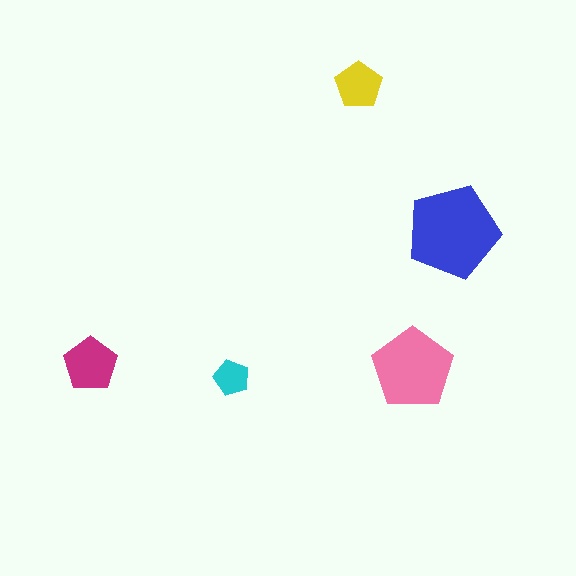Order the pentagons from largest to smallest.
the blue one, the pink one, the magenta one, the yellow one, the cyan one.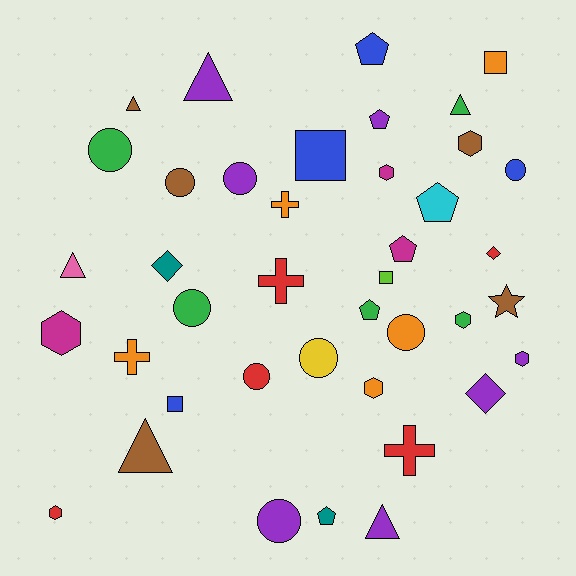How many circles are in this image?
There are 9 circles.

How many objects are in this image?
There are 40 objects.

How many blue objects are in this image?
There are 4 blue objects.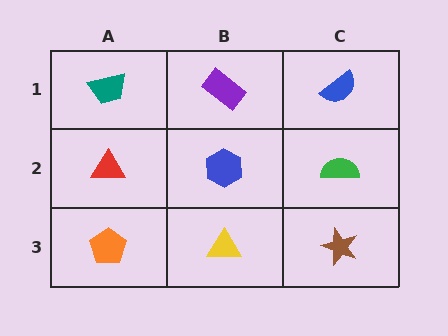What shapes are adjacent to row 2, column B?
A purple rectangle (row 1, column B), a yellow triangle (row 3, column B), a red triangle (row 2, column A), a green semicircle (row 2, column C).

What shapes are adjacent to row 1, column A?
A red triangle (row 2, column A), a purple rectangle (row 1, column B).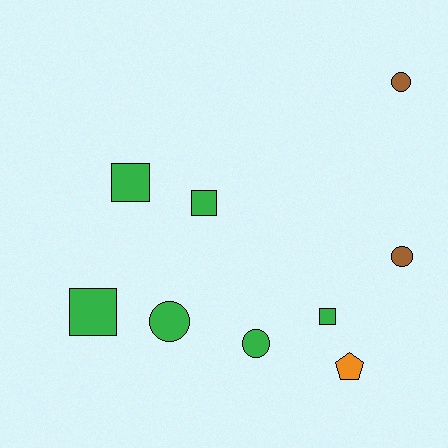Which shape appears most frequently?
Square, with 4 objects.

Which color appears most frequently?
Green, with 6 objects.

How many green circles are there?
There are 2 green circles.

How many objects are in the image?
There are 9 objects.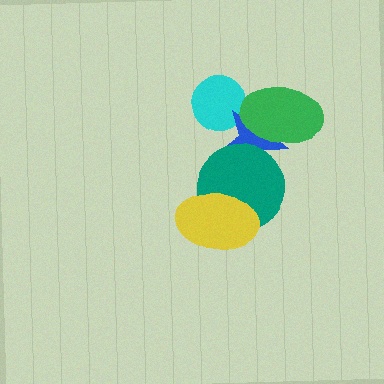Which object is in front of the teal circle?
The yellow ellipse is in front of the teal circle.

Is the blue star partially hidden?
Yes, it is partially covered by another shape.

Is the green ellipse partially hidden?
No, no other shape covers it.